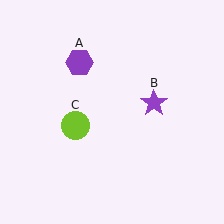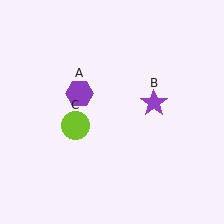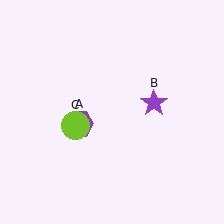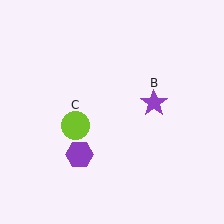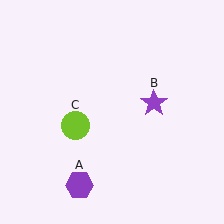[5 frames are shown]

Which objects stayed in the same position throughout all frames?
Purple star (object B) and lime circle (object C) remained stationary.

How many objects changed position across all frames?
1 object changed position: purple hexagon (object A).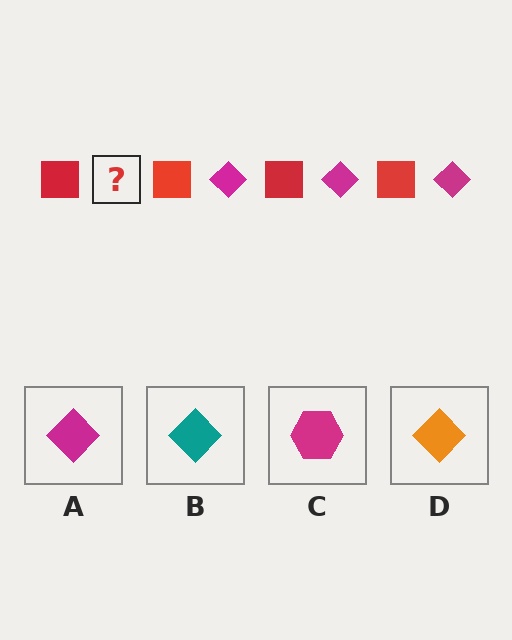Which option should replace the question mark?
Option A.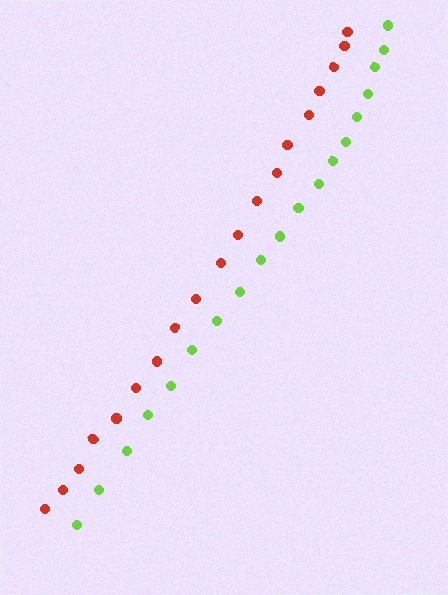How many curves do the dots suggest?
There are 2 distinct paths.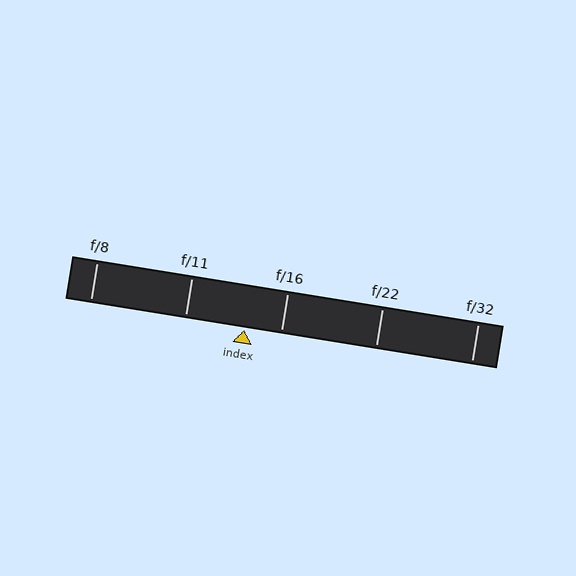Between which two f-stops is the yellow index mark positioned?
The index mark is between f/11 and f/16.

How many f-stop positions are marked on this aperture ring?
There are 5 f-stop positions marked.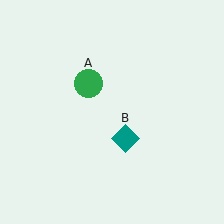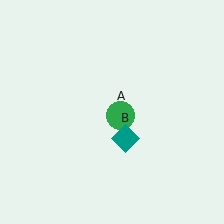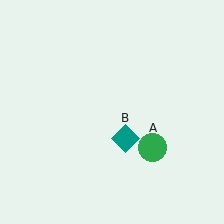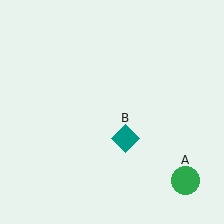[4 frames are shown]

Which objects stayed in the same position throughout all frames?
Teal diamond (object B) remained stationary.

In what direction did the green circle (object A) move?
The green circle (object A) moved down and to the right.